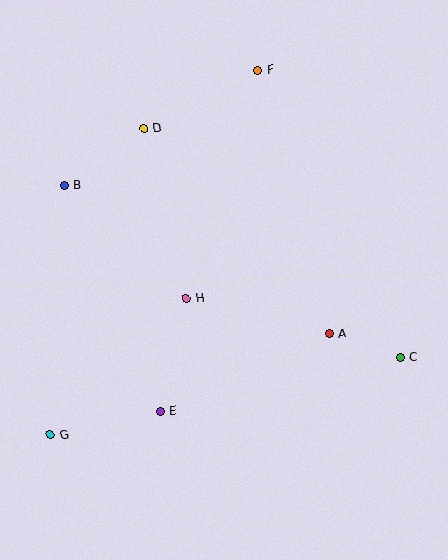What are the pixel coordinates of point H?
Point H is at (186, 298).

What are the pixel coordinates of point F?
Point F is at (258, 70).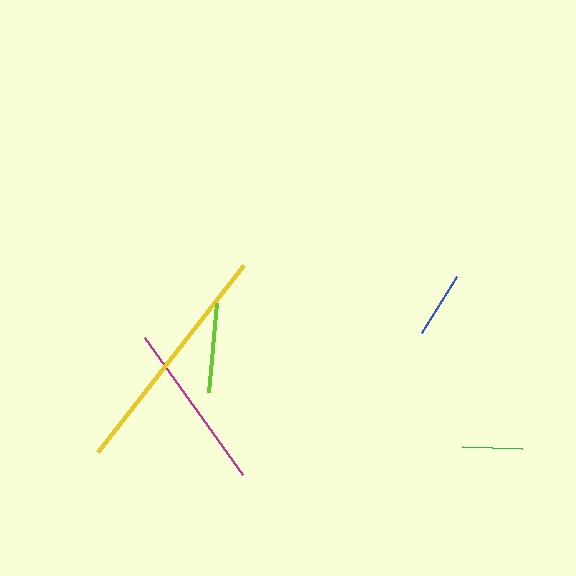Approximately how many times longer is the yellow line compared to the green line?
The yellow line is approximately 3.9 times the length of the green line.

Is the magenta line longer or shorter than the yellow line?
The yellow line is longer than the magenta line.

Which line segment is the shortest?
The green line is the shortest at approximately 61 pixels.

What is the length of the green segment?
The green segment is approximately 61 pixels long.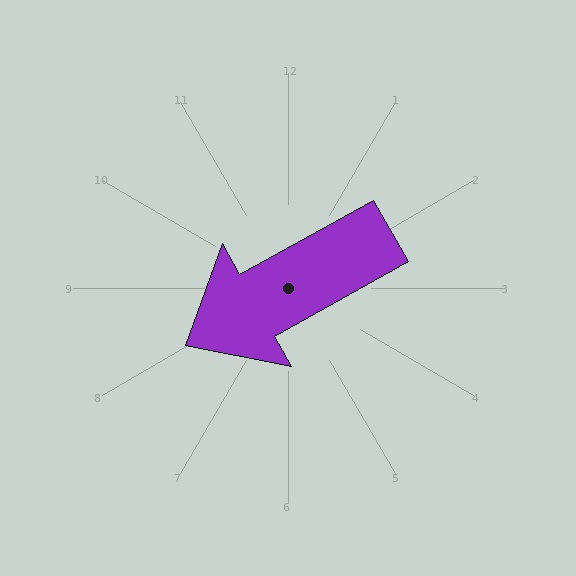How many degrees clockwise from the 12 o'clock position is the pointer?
Approximately 241 degrees.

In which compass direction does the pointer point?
Southwest.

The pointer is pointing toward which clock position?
Roughly 8 o'clock.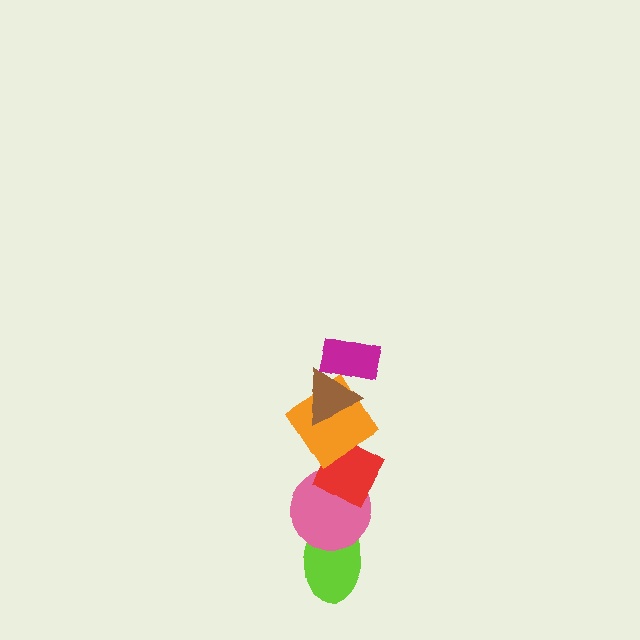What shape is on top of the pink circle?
The red diamond is on top of the pink circle.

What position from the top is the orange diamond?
The orange diamond is 3rd from the top.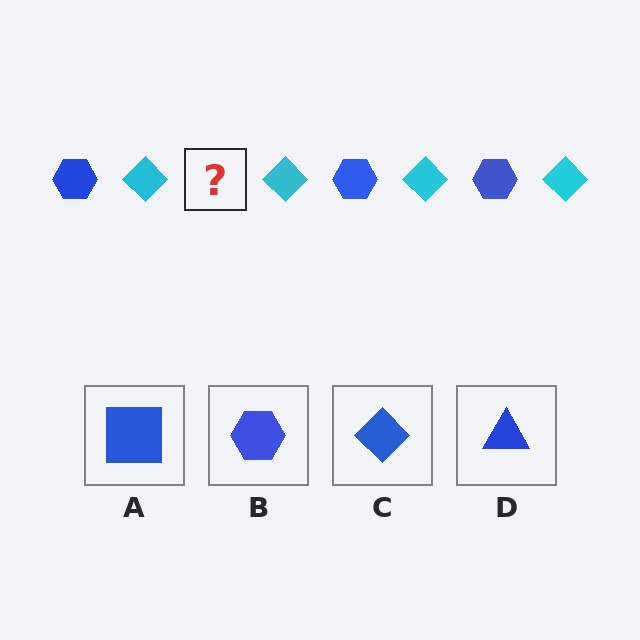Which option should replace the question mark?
Option B.